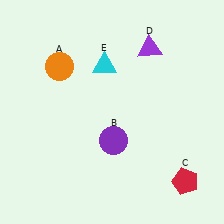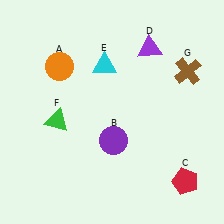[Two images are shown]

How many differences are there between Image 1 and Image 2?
There are 2 differences between the two images.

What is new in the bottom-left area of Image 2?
A green triangle (F) was added in the bottom-left area of Image 2.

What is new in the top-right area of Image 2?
A brown cross (G) was added in the top-right area of Image 2.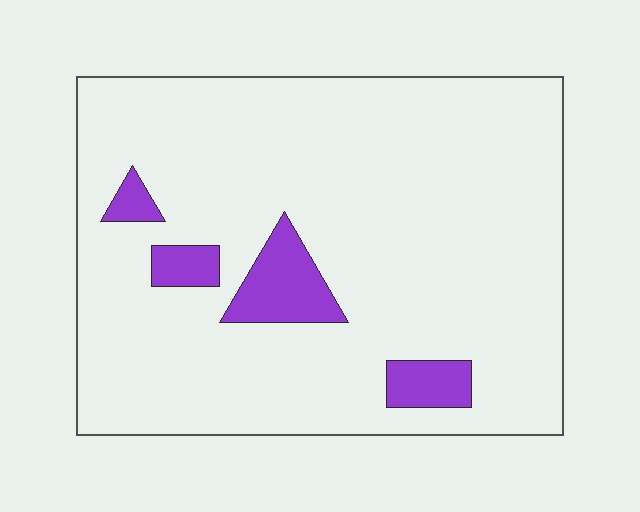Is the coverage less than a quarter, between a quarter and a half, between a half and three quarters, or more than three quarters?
Less than a quarter.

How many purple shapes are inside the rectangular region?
4.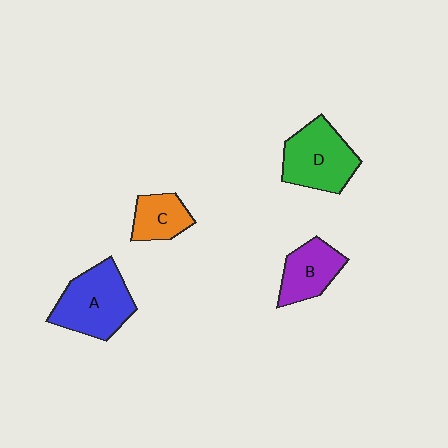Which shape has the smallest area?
Shape C (orange).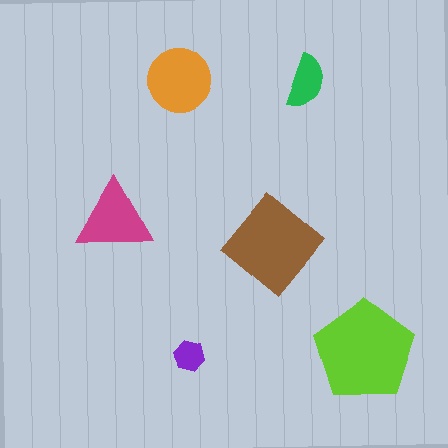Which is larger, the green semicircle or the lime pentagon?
The lime pentagon.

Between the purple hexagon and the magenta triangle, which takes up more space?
The magenta triangle.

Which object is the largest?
The lime pentagon.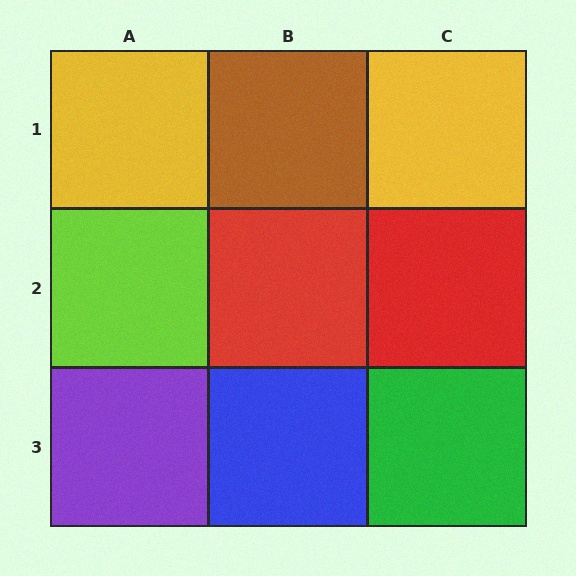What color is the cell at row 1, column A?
Yellow.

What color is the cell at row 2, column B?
Red.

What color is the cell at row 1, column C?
Yellow.